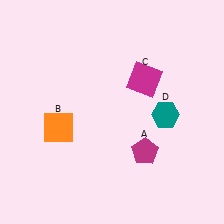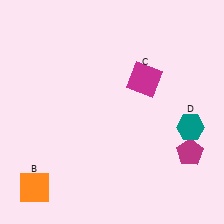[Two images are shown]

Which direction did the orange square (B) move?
The orange square (B) moved down.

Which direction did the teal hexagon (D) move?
The teal hexagon (D) moved right.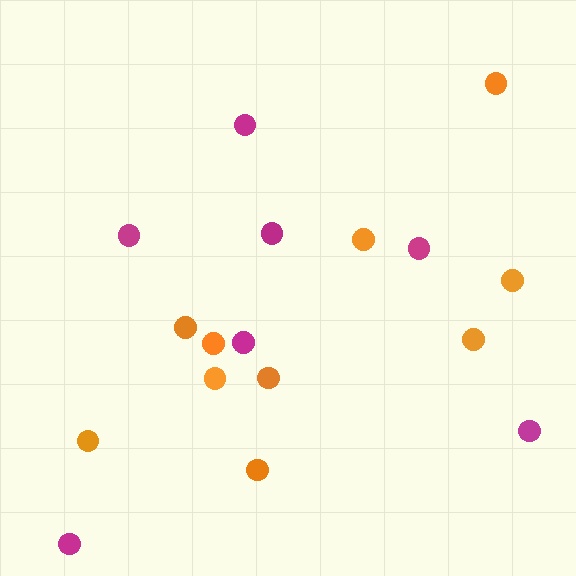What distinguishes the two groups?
There are 2 groups: one group of orange circles (10) and one group of magenta circles (7).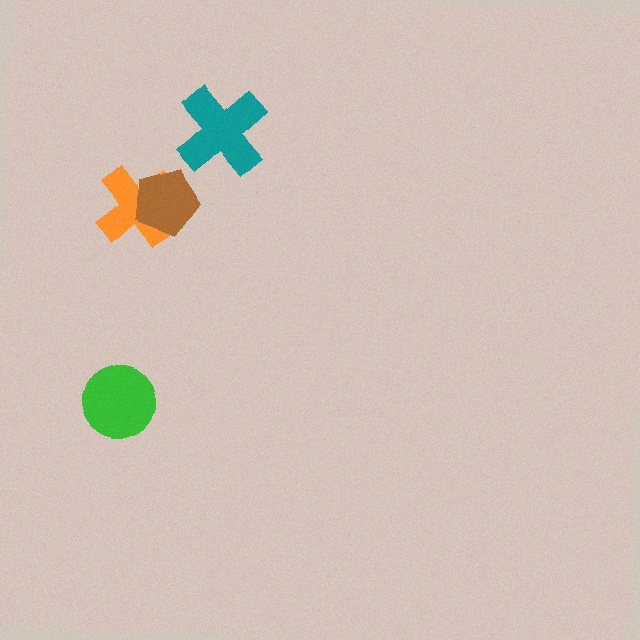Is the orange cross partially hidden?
Yes, it is partially covered by another shape.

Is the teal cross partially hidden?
No, no other shape covers it.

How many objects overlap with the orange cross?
1 object overlaps with the orange cross.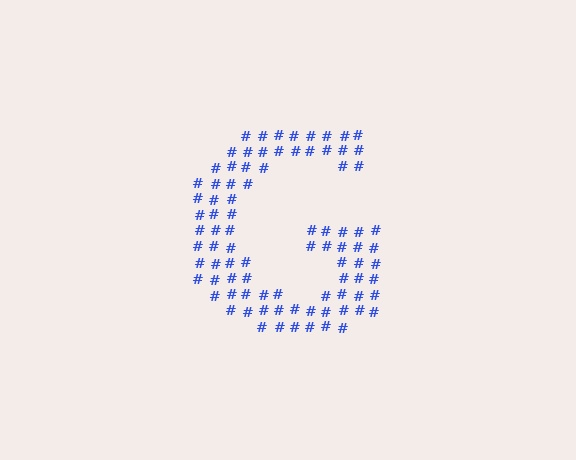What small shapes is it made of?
It is made of small hash symbols.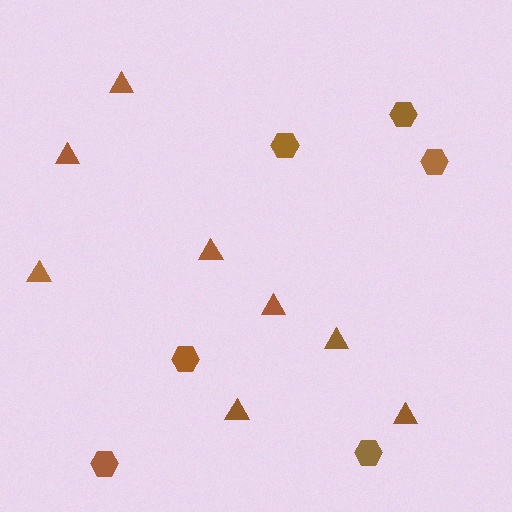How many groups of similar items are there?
There are 2 groups: one group of triangles (8) and one group of hexagons (6).